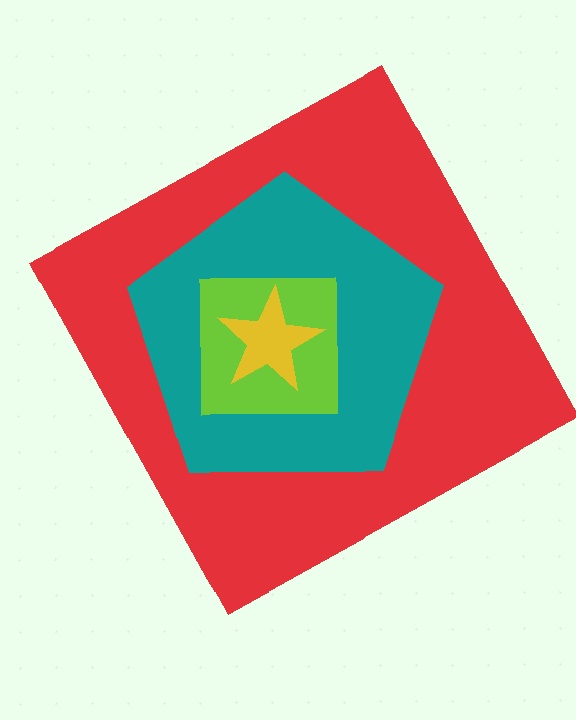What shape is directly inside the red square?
The teal pentagon.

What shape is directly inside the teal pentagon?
The lime square.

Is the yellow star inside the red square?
Yes.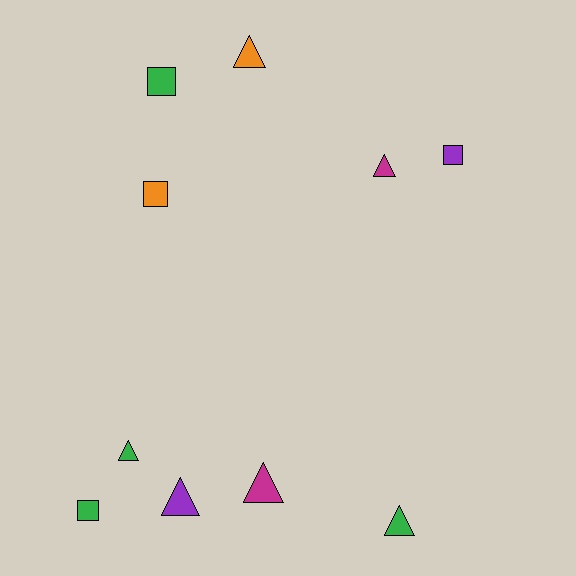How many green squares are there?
There are 2 green squares.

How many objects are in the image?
There are 10 objects.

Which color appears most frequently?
Green, with 4 objects.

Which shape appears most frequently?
Triangle, with 6 objects.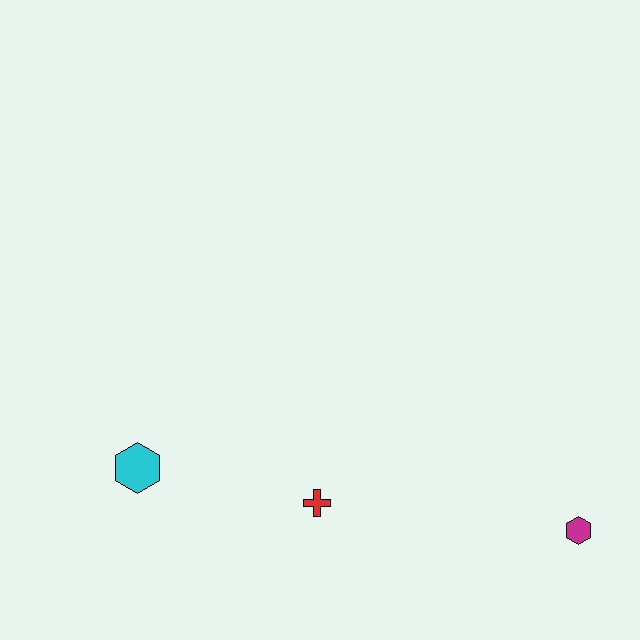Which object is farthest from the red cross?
The magenta hexagon is farthest from the red cross.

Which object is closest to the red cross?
The cyan hexagon is closest to the red cross.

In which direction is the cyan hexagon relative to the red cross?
The cyan hexagon is to the left of the red cross.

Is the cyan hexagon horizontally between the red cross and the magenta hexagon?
No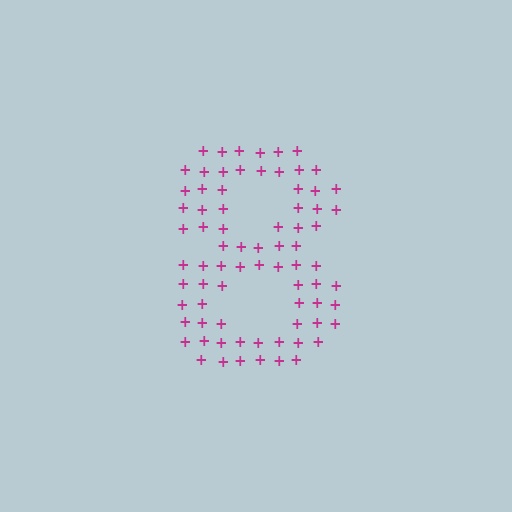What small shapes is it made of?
It is made of small plus signs.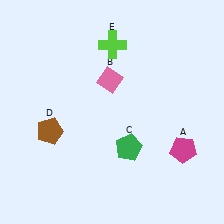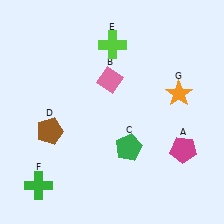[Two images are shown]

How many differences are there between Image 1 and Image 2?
There are 2 differences between the two images.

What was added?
A green cross (F), an orange star (G) were added in Image 2.